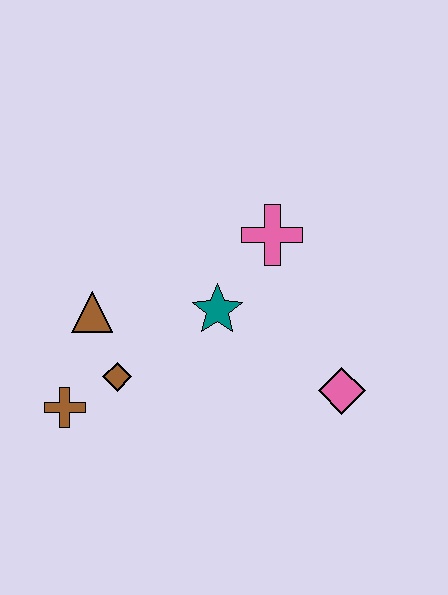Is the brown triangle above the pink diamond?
Yes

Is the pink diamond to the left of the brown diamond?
No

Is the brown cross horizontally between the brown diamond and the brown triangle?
No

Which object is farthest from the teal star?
The brown cross is farthest from the teal star.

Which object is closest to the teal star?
The pink cross is closest to the teal star.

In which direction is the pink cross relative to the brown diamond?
The pink cross is to the right of the brown diamond.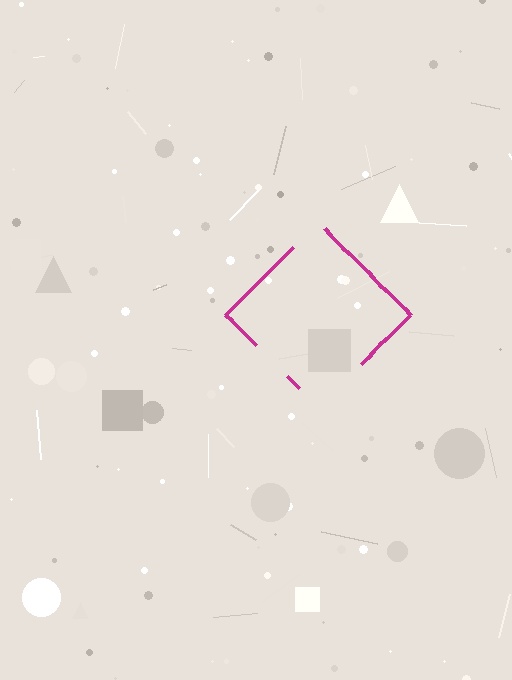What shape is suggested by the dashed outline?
The dashed outline suggests a diamond.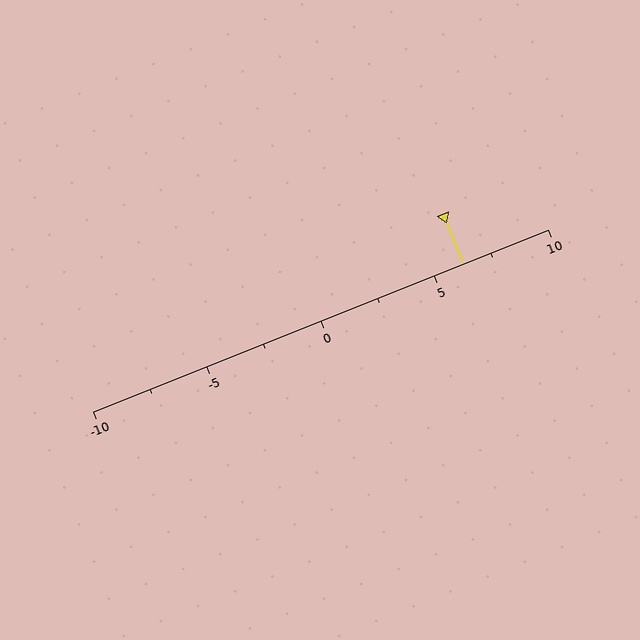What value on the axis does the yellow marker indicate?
The marker indicates approximately 6.2.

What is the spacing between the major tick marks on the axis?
The major ticks are spaced 5 apart.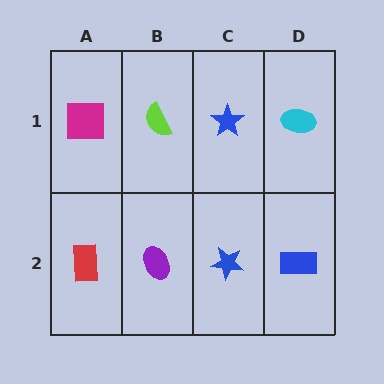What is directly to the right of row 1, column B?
A blue star.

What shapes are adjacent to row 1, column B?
A purple ellipse (row 2, column B), a magenta square (row 1, column A), a blue star (row 1, column C).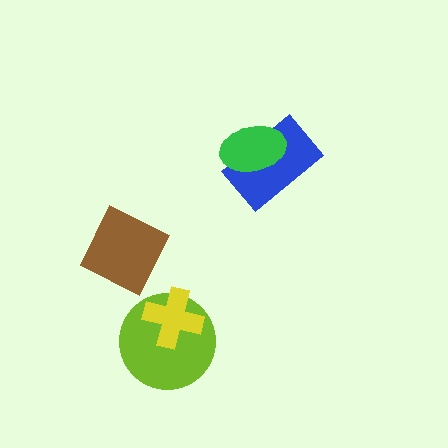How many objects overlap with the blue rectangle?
1 object overlaps with the blue rectangle.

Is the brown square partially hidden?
No, no other shape covers it.